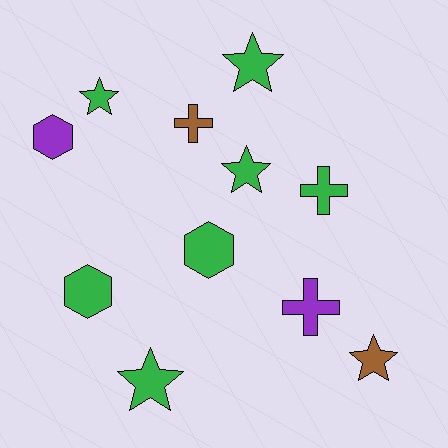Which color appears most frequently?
Green, with 7 objects.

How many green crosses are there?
There is 1 green cross.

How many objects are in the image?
There are 11 objects.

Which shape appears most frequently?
Star, with 5 objects.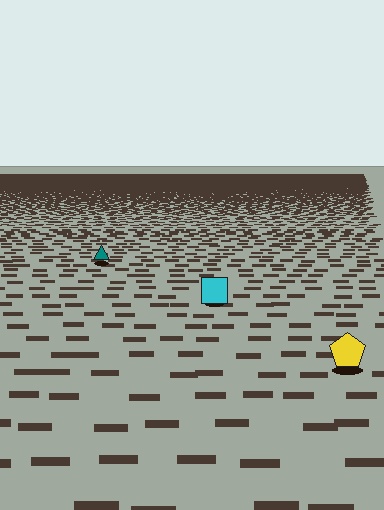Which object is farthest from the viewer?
The teal triangle is farthest from the viewer. It appears smaller and the ground texture around it is denser.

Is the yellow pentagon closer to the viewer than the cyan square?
Yes. The yellow pentagon is closer — you can tell from the texture gradient: the ground texture is coarser near it.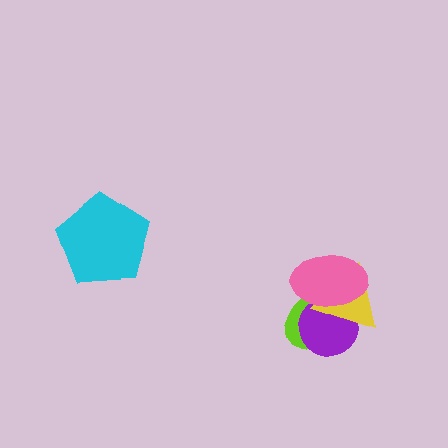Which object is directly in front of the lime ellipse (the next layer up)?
The purple circle is directly in front of the lime ellipse.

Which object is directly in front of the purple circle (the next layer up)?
The yellow triangle is directly in front of the purple circle.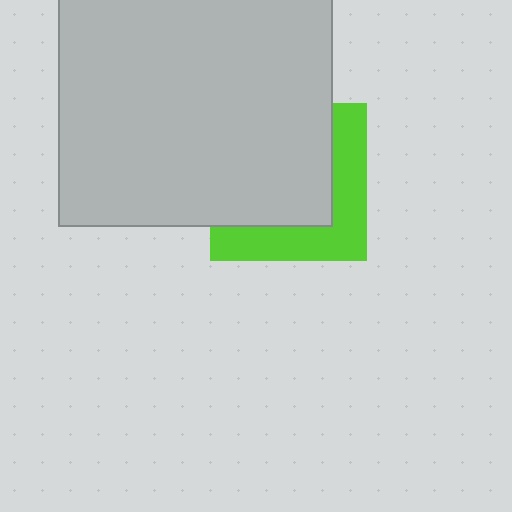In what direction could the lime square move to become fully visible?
The lime square could move toward the lower-right. That would shift it out from behind the light gray rectangle entirely.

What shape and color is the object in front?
The object in front is a light gray rectangle.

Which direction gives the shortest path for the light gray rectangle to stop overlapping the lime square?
Moving toward the upper-left gives the shortest separation.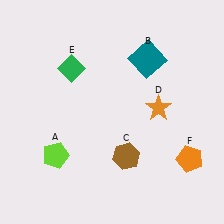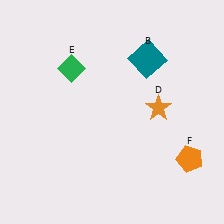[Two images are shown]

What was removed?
The brown hexagon (C), the lime pentagon (A) were removed in Image 2.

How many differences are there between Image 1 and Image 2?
There are 2 differences between the two images.